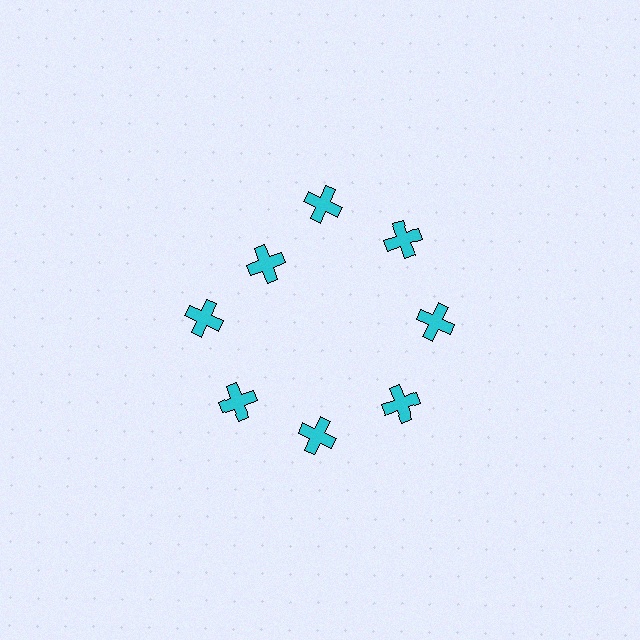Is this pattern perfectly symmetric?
No. The 8 cyan crosses are arranged in a ring, but one element near the 10 o'clock position is pulled inward toward the center, breaking the 8-fold rotational symmetry.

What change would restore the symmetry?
The symmetry would be restored by moving it outward, back onto the ring so that all 8 crosses sit at equal angles and equal distance from the center.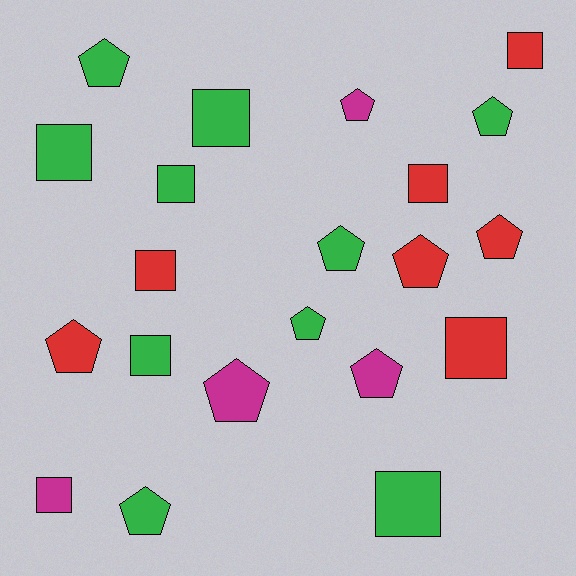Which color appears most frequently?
Green, with 10 objects.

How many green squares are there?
There are 5 green squares.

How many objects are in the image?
There are 21 objects.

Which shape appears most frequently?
Pentagon, with 11 objects.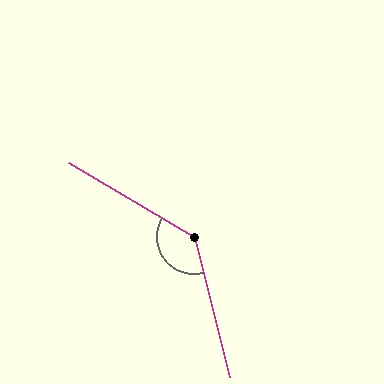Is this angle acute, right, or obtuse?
It is obtuse.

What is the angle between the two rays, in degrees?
Approximately 135 degrees.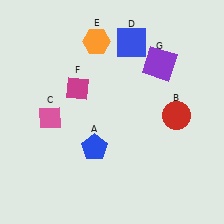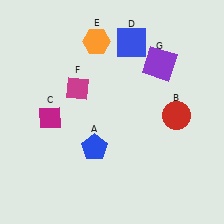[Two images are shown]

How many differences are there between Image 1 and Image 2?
There is 1 difference between the two images.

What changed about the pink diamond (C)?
In Image 1, C is pink. In Image 2, it changed to magenta.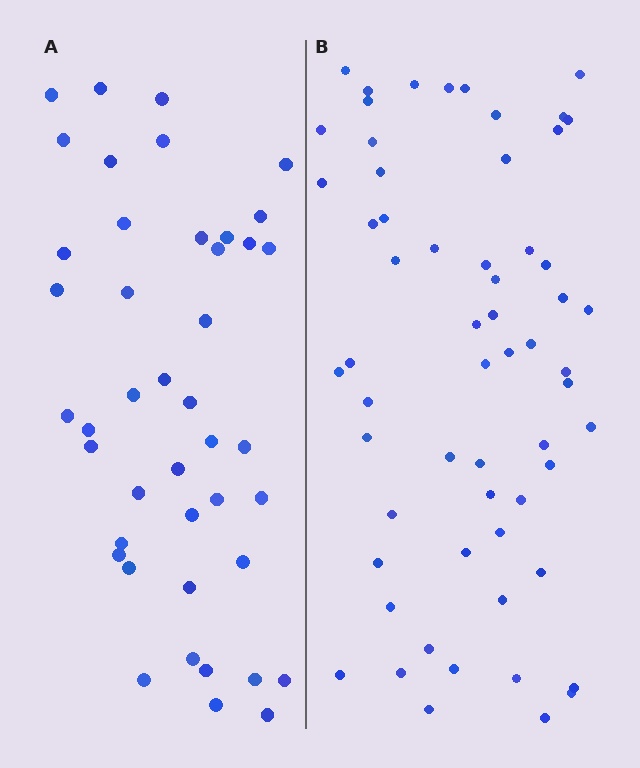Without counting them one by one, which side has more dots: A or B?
Region B (the right region) has more dots.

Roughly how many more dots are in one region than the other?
Region B has approximately 15 more dots than region A.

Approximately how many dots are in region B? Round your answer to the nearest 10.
About 60 dots.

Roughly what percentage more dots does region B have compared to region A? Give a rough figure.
About 40% more.